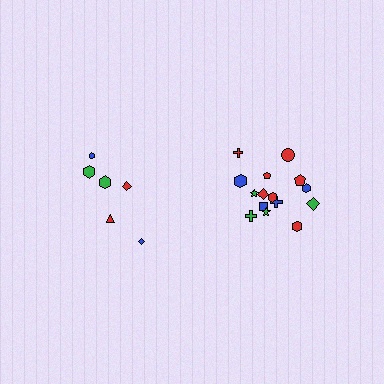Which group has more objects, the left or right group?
The right group.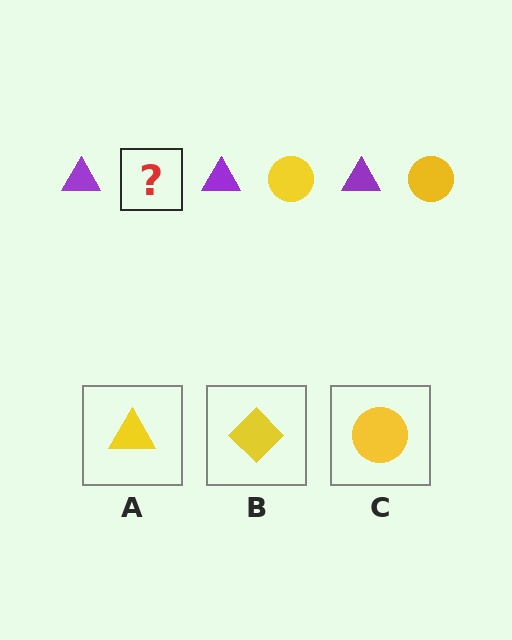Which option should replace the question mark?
Option C.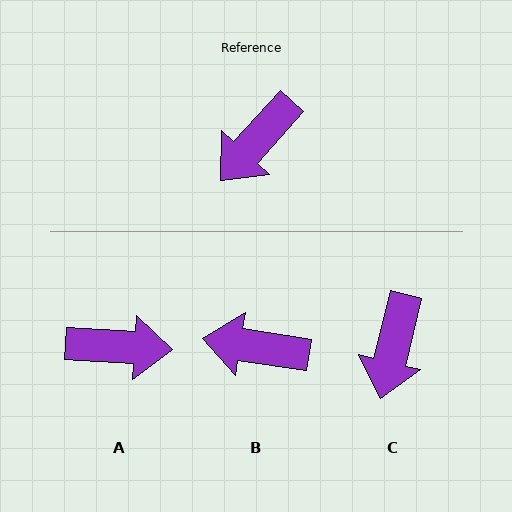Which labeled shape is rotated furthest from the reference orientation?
A, about 129 degrees away.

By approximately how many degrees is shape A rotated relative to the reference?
Approximately 129 degrees counter-clockwise.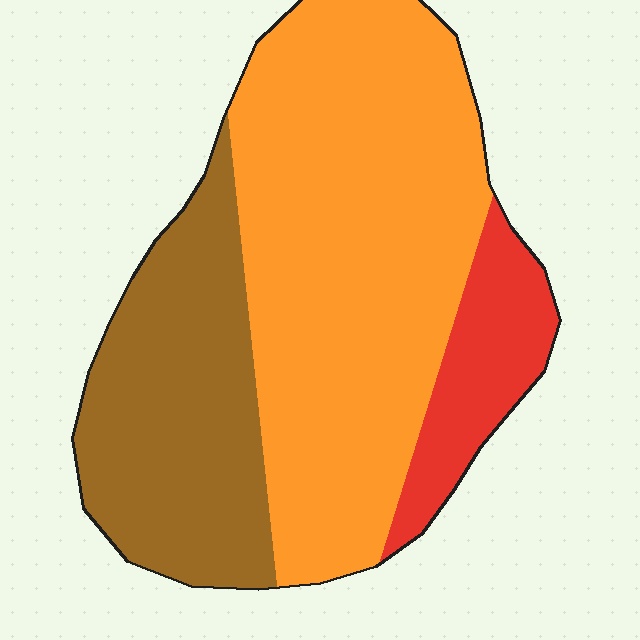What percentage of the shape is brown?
Brown takes up between a sixth and a third of the shape.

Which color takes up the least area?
Red, at roughly 10%.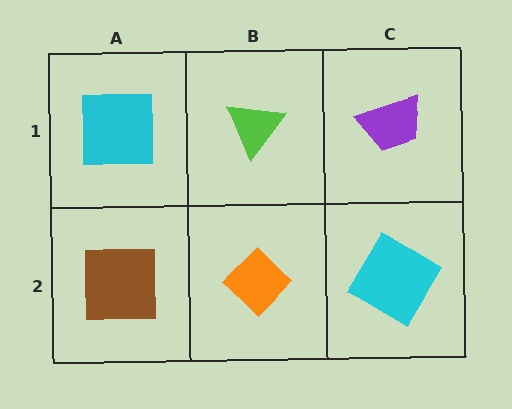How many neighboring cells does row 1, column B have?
3.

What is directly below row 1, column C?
A cyan diamond.